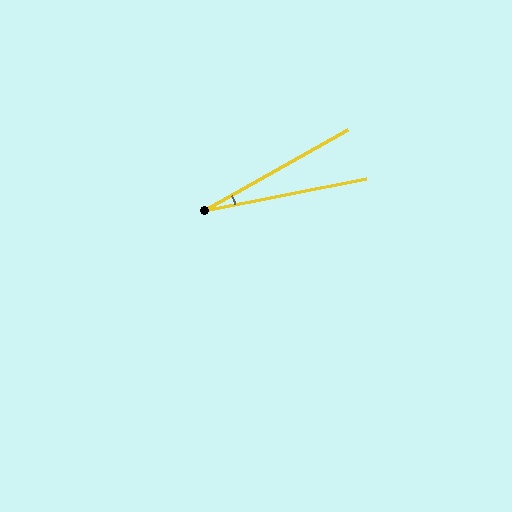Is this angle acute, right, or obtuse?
It is acute.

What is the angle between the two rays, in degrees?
Approximately 18 degrees.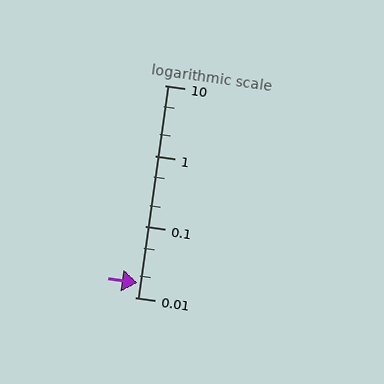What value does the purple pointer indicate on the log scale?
The pointer indicates approximately 0.016.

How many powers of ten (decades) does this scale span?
The scale spans 3 decades, from 0.01 to 10.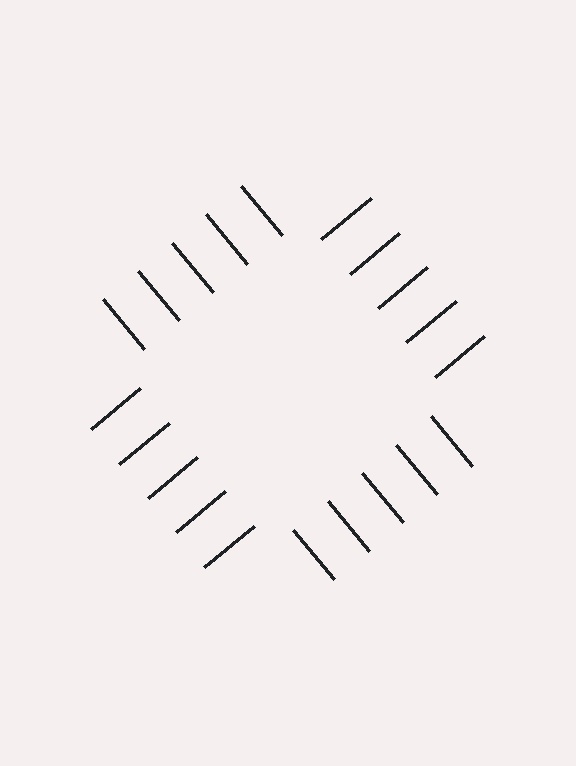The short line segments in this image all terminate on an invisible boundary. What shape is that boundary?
An illusory square — the line segments terminate on its edges but no continuous stroke is drawn.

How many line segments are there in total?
20 — 5 along each of the 4 edges.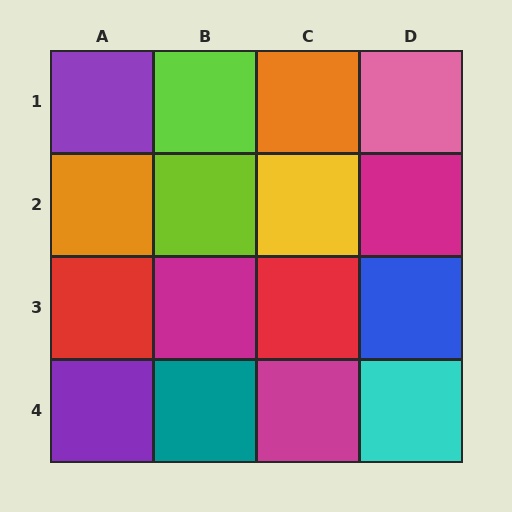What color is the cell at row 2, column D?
Magenta.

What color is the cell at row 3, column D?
Blue.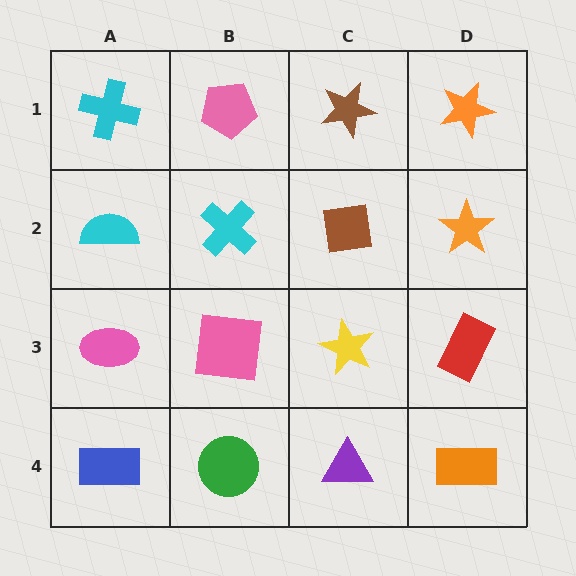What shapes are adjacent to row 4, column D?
A red rectangle (row 3, column D), a purple triangle (row 4, column C).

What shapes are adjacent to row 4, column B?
A pink square (row 3, column B), a blue rectangle (row 4, column A), a purple triangle (row 4, column C).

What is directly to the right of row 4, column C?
An orange rectangle.